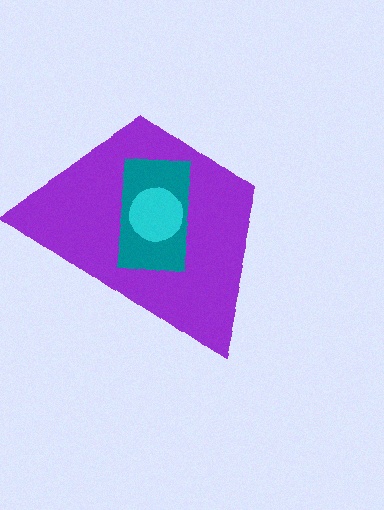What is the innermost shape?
The cyan circle.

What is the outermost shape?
The purple trapezoid.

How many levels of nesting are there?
3.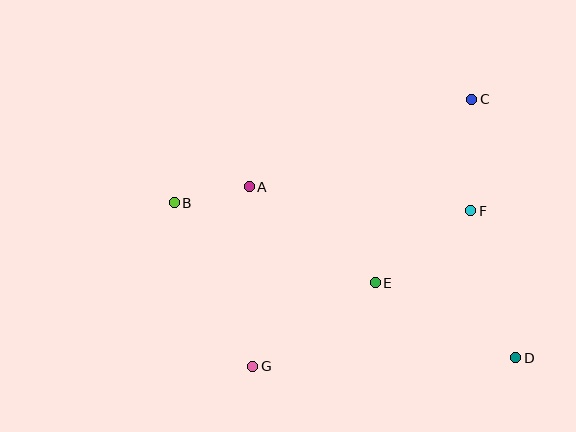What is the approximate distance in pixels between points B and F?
The distance between B and F is approximately 296 pixels.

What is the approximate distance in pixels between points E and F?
The distance between E and F is approximately 119 pixels.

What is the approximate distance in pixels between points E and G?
The distance between E and G is approximately 148 pixels.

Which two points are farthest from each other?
Points B and D are farthest from each other.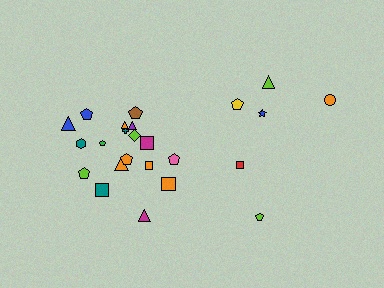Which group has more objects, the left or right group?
The left group.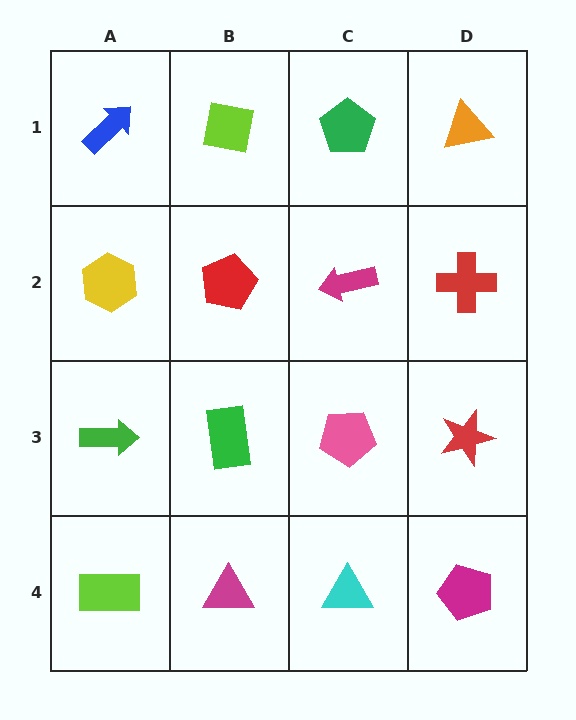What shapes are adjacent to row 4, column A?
A green arrow (row 3, column A), a magenta triangle (row 4, column B).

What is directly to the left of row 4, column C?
A magenta triangle.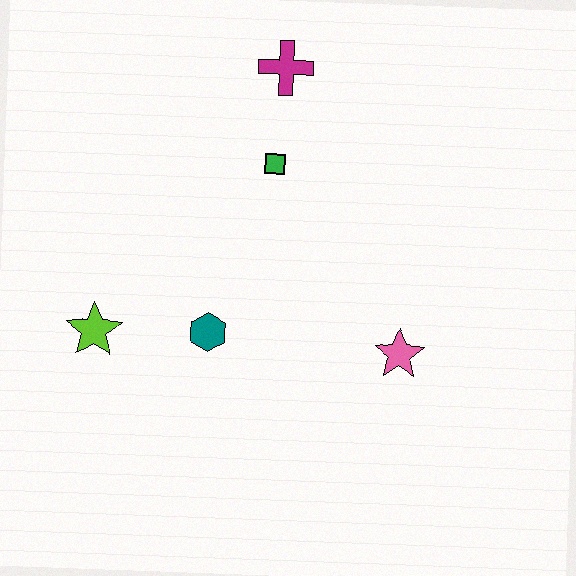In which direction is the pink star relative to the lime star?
The pink star is to the right of the lime star.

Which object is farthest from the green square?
The lime star is farthest from the green square.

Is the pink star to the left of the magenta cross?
No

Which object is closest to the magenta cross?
The green square is closest to the magenta cross.